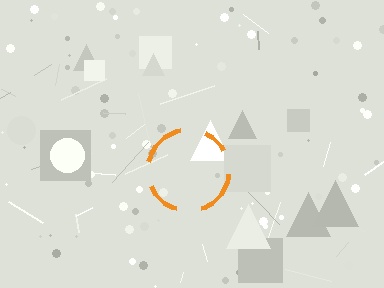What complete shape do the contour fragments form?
The contour fragments form a circle.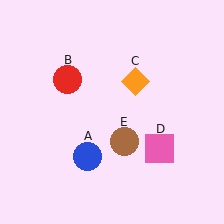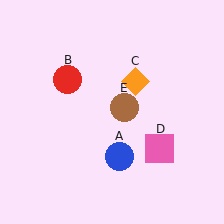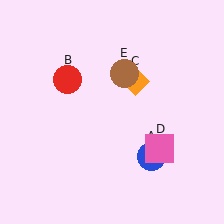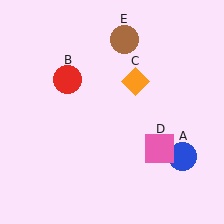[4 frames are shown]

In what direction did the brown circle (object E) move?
The brown circle (object E) moved up.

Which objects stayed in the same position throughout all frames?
Red circle (object B) and orange diamond (object C) and pink square (object D) remained stationary.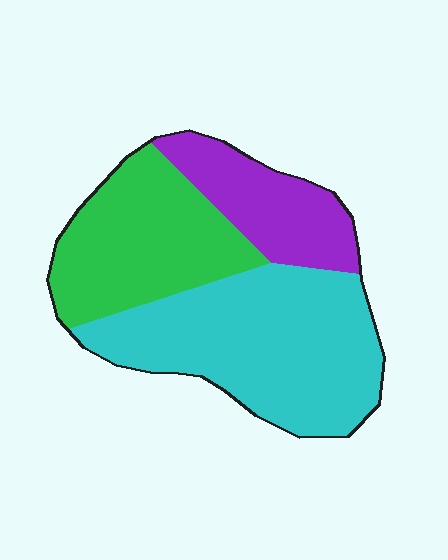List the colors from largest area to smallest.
From largest to smallest: cyan, green, purple.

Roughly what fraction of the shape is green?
Green takes up between a sixth and a third of the shape.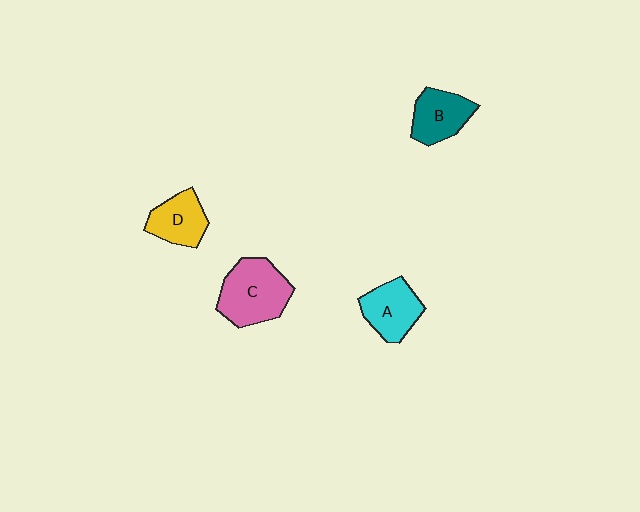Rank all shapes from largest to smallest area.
From largest to smallest: C (pink), A (cyan), B (teal), D (yellow).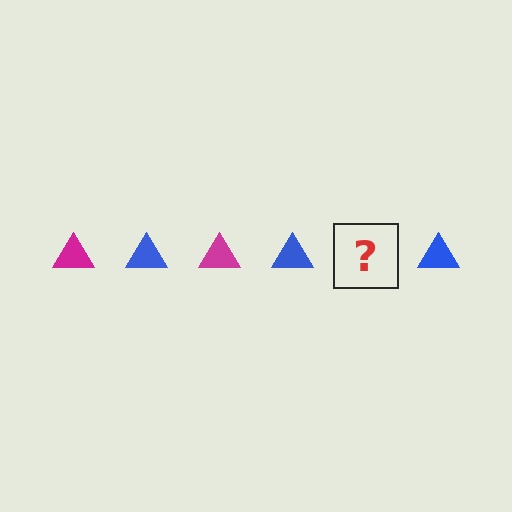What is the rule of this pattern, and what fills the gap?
The rule is that the pattern cycles through magenta, blue triangles. The gap should be filled with a magenta triangle.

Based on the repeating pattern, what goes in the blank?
The blank should be a magenta triangle.